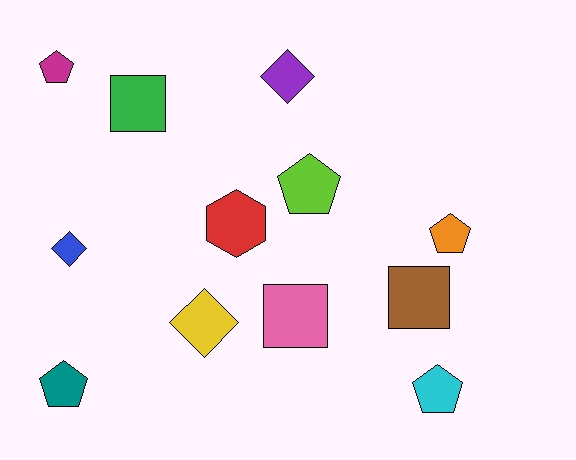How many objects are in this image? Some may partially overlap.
There are 12 objects.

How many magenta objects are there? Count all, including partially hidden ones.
There is 1 magenta object.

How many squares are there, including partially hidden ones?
There are 3 squares.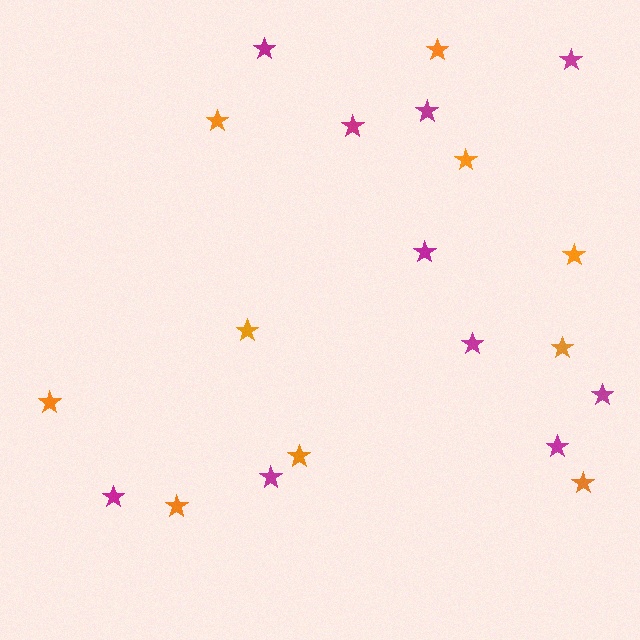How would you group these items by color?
There are 2 groups: one group of orange stars (10) and one group of magenta stars (10).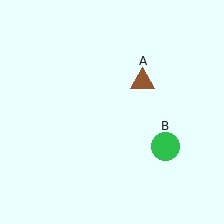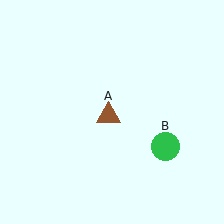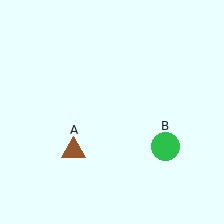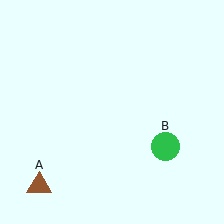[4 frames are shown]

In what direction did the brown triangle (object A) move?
The brown triangle (object A) moved down and to the left.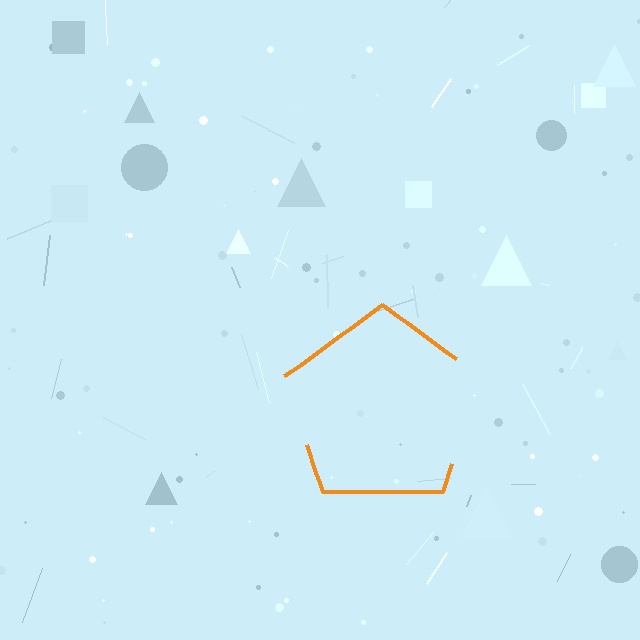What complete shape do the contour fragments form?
The contour fragments form a pentagon.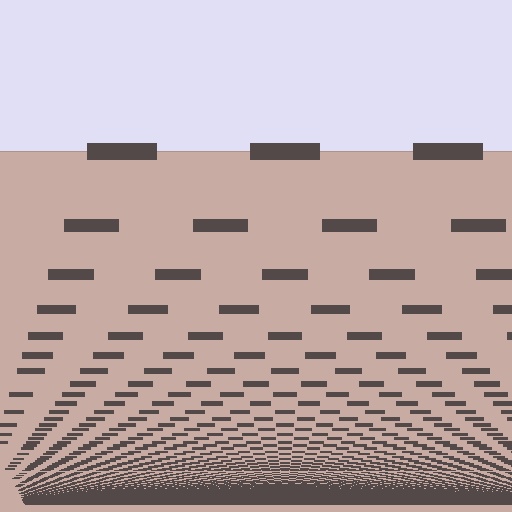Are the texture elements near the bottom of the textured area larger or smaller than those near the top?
Smaller. The gradient is inverted — elements near the bottom are smaller and denser.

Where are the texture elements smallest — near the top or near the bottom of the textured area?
Near the bottom.